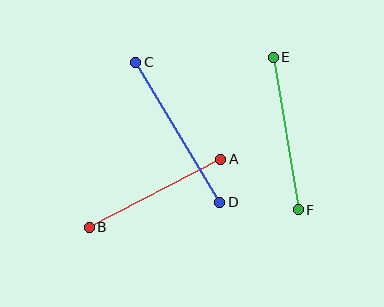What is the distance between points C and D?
The distance is approximately 163 pixels.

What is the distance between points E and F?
The distance is approximately 154 pixels.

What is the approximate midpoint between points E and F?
The midpoint is at approximately (286, 133) pixels.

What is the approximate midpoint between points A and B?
The midpoint is at approximately (155, 193) pixels.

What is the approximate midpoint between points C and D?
The midpoint is at approximately (178, 132) pixels.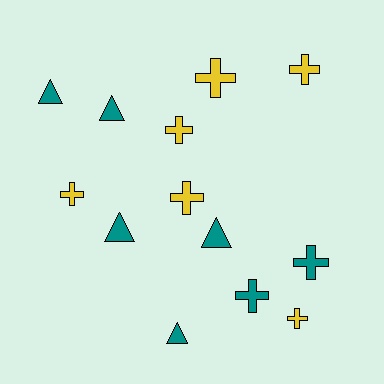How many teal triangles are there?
There are 5 teal triangles.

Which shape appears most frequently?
Cross, with 8 objects.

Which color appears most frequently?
Teal, with 7 objects.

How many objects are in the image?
There are 13 objects.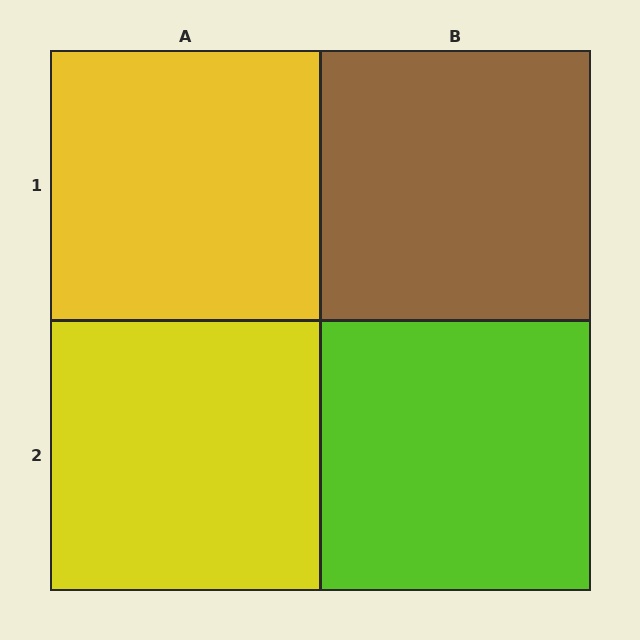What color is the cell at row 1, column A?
Yellow.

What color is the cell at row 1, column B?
Brown.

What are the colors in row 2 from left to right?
Yellow, lime.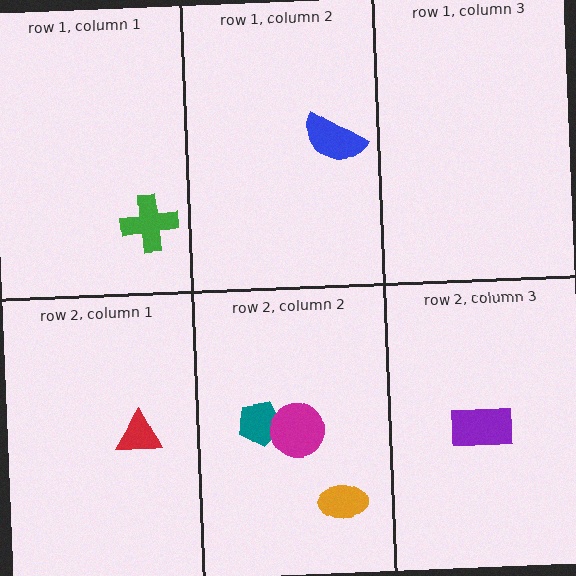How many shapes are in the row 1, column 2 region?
1.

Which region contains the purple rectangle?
The row 2, column 3 region.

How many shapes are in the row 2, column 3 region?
1.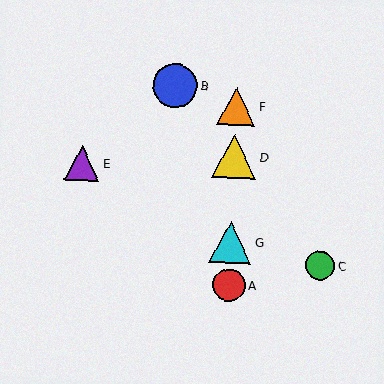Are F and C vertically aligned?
No, F is at x≈237 and C is at x≈320.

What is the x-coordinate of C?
Object C is at x≈320.